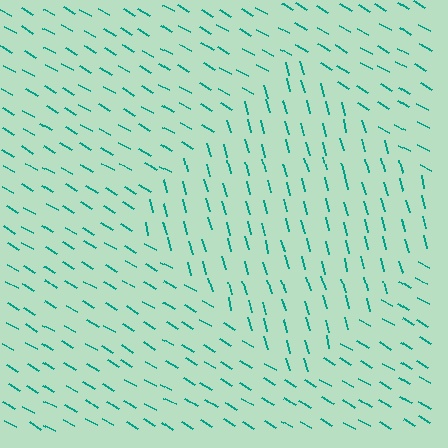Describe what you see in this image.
The image is filled with small teal line segments. A diamond region in the image has lines oriented differently from the surrounding lines, creating a visible texture boundary.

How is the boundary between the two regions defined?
The boundary is defined purely by a change in line orientation (approximately 45 degrees difference). All lines are the same color and thickness.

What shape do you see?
I see a diamond.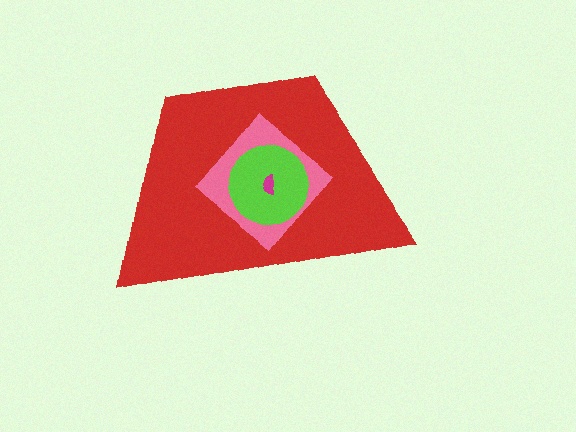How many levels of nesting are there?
4.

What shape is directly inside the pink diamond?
The lime circle.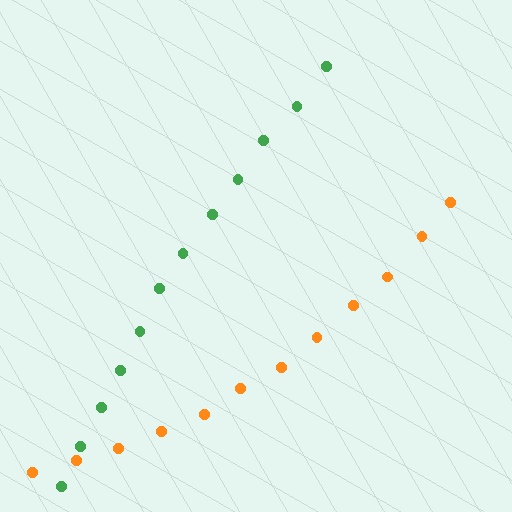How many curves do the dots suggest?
There are 2 distinct paths.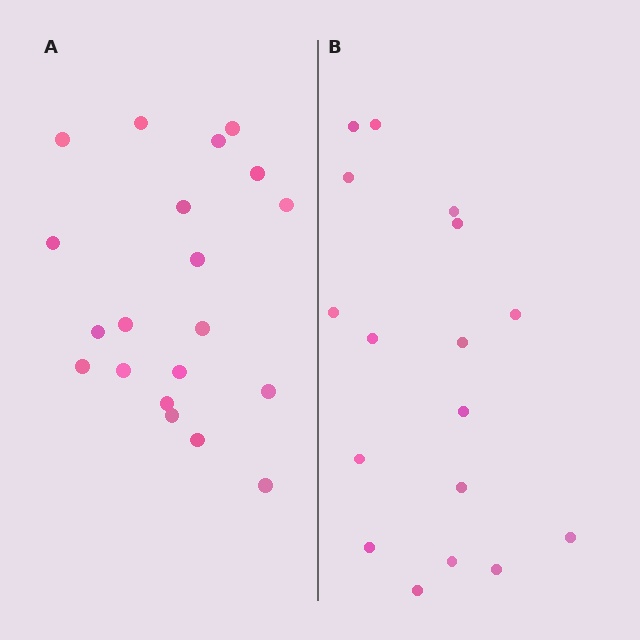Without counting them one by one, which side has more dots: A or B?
Region A (the left region) has more dots.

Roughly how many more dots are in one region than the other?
Region A has just a few more — roughly 2 or 3 more dots than region B.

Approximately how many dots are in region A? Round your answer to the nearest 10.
About 20 dots.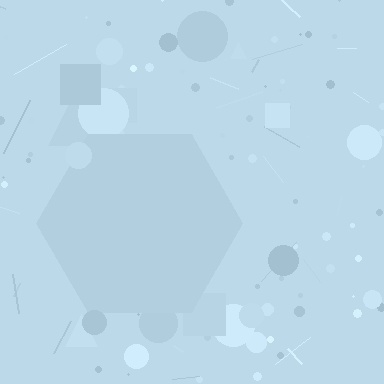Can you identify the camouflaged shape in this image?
The camouflaged shape is a hexagon.